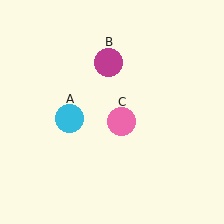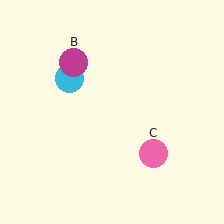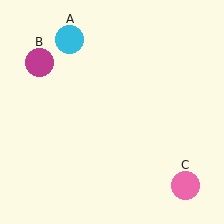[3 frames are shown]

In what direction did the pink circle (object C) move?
The pink circle (object C) moved down and to the right.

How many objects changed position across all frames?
3 objects changed position: cyan circle (object A), magenta circle (object B), pink circle (object C).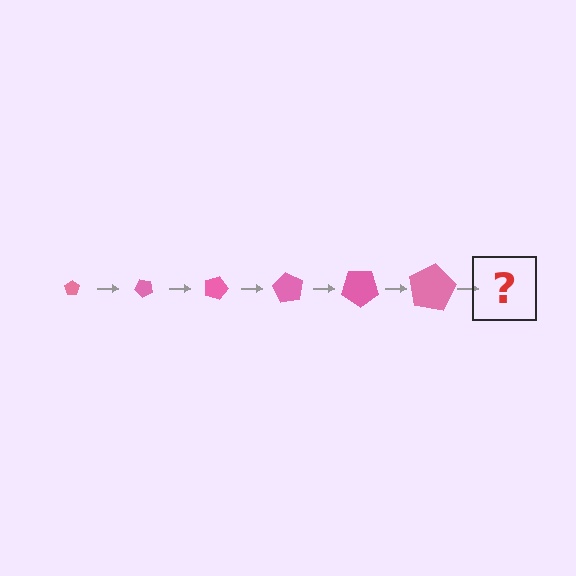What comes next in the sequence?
The next element should be a pentagon, larger than the previous one and rotated 270 degrees from the start.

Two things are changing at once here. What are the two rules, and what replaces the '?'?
The two rules are that the pentagon grows larger each step and it rotates 45 degrees each step. The '?' should be a pentagon, larger than the previous one and rotated 270 degrees from the start.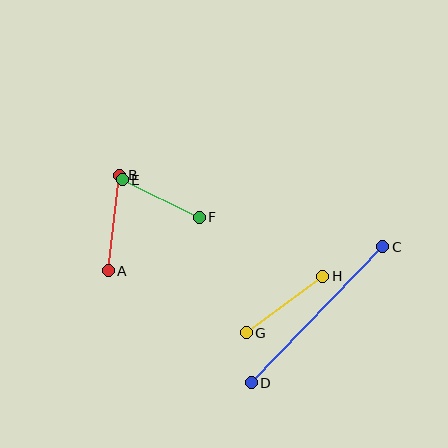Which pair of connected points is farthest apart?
Points C and D are farthest apart.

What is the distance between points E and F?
The distance is approximately 85 pixels.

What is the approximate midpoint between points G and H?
The midpoint is at approximately (284, 305) pixels.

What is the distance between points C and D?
The distance is approximately 189 pixels.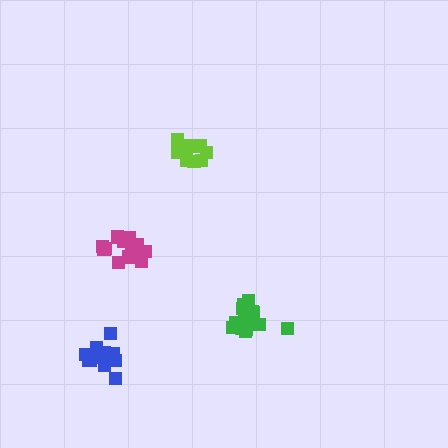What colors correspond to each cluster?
The clusters are colored: blue, lime, magenta, green.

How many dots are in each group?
Group 1: 14 dots, Group 2: 11 dots, Group 3: 15 dots, Group 4: 14 dots (54 total).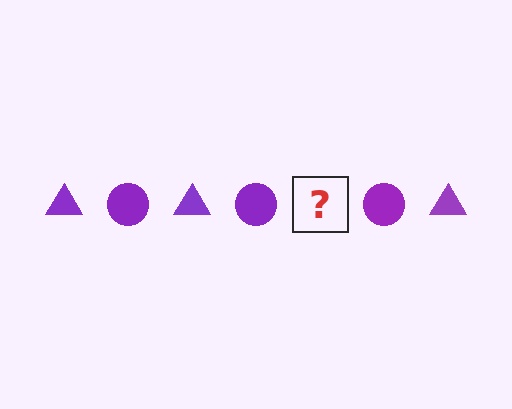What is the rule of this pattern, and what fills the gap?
The rule is that the pattern cycles through triangle, circle shapes in purple. The gap should be filled with a purple triangle.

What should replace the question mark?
The question mark should be replaced with a purple triangle.